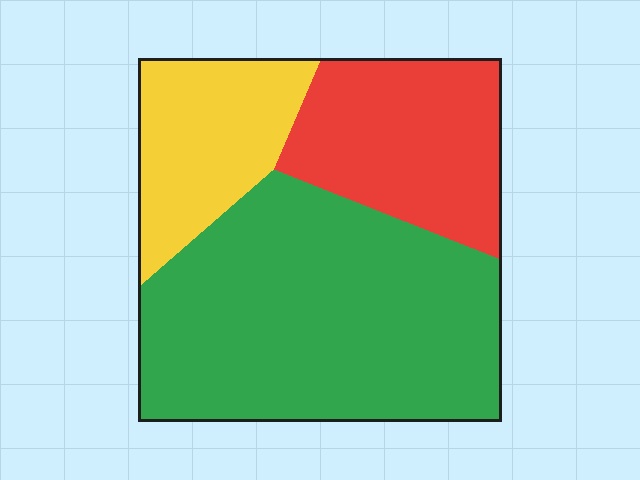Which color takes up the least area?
Yellow, at roughly 20%.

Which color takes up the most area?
Green, at roughly 55%.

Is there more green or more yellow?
Green.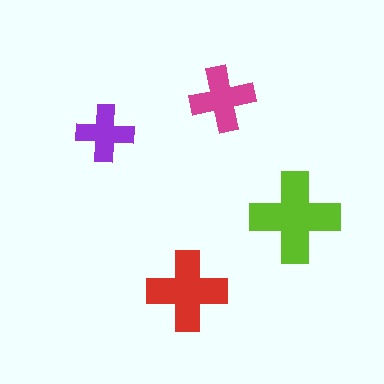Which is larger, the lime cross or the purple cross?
The lime one.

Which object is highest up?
The magenta cross is topmost.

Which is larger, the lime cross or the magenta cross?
The lime one.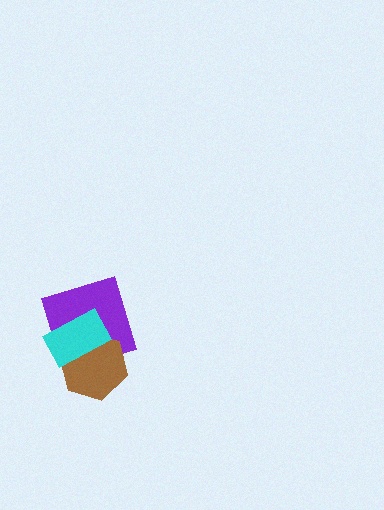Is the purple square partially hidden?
Yes, it is partially covered by another shape.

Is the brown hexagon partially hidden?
Yes, it is partially covered by another shape.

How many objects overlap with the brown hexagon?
2 objects overlap with the brown hexagon.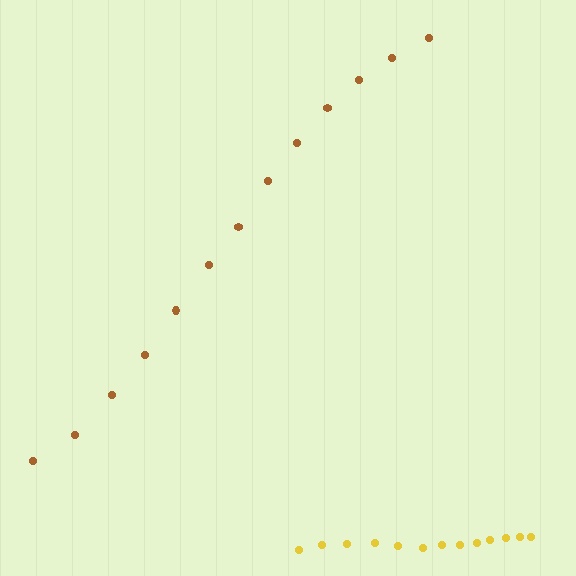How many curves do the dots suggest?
There are 2 distinct paths.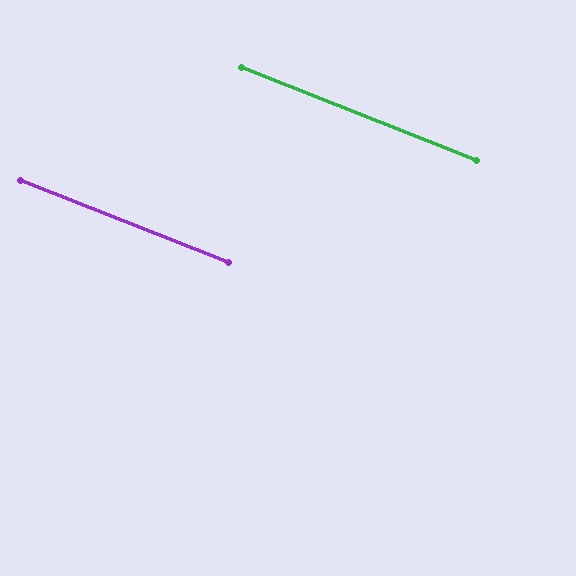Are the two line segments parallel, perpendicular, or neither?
Parallel — their directions differ by only 0.2°.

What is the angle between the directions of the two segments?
Approximately 0 degrees.